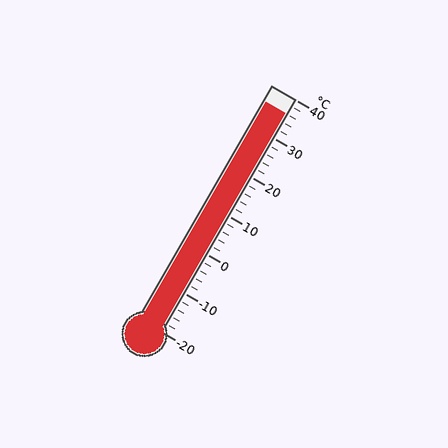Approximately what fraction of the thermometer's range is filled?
The thermometer is filled to approximately 95% of its range.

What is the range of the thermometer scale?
The thermometer scale ranges from -20°C to 40°C.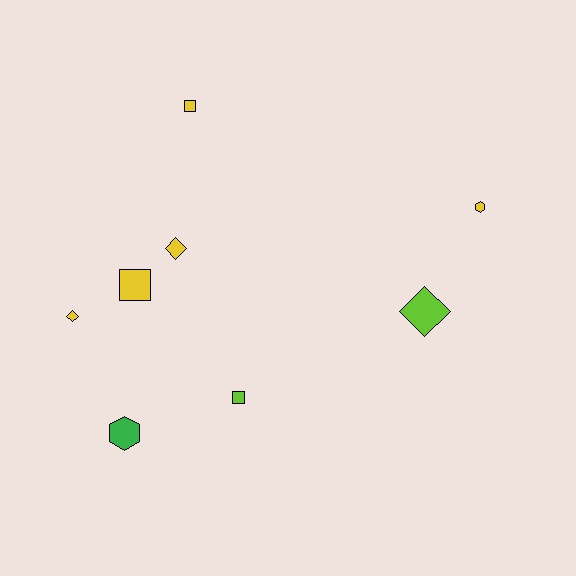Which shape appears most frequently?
Diamond, with 3 objects.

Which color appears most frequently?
Yellow, with 5 objects.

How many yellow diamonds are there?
There are 2 yellow diamonds.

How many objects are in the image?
There are 8 objects.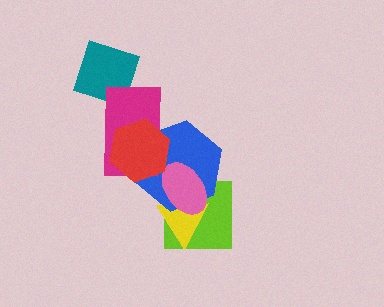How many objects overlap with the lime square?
3 objects overlap with the lime square.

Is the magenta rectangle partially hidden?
Yes, it is partially covered by another shape.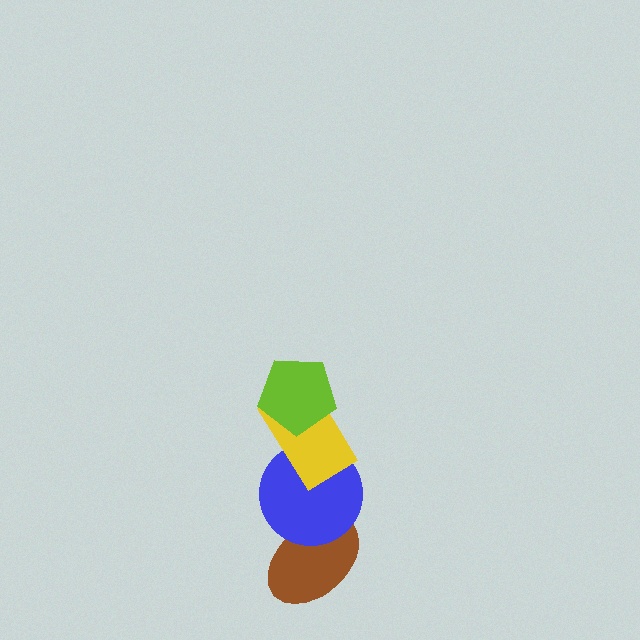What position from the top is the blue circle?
The blue circle is 3rd from the top.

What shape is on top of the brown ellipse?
The blue circle is on top of the brown ellipse.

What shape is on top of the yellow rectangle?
The lime pentagon is on top of the yellow rectangle.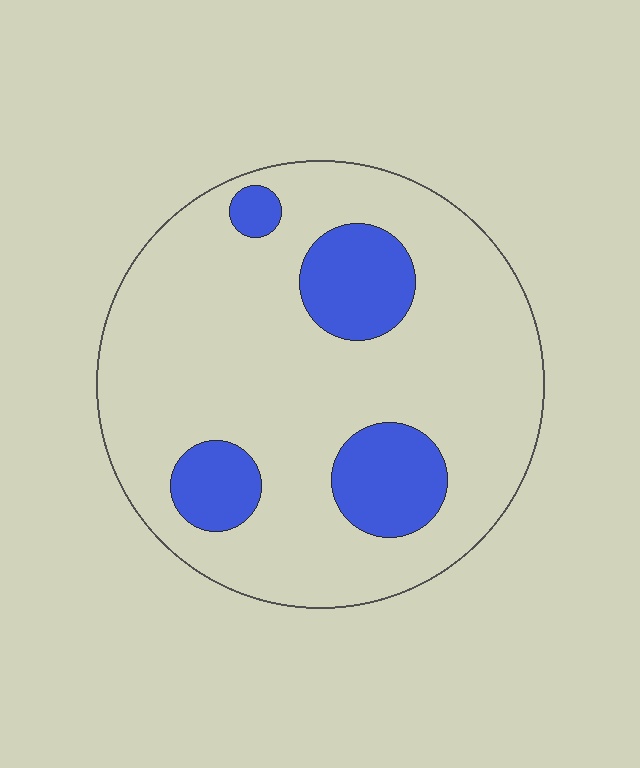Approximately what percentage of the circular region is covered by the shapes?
Approximately 20%.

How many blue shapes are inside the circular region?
4.